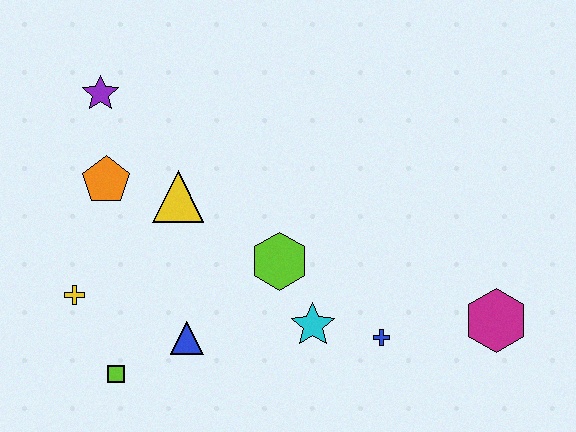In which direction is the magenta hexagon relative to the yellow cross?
The magenta hexagon is to the right of the yellow cross.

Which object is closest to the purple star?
The orange pentagon is closest to the purple star.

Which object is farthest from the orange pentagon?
The magenta hexagon is farthest from the orange pentagon.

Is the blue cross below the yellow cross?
Yes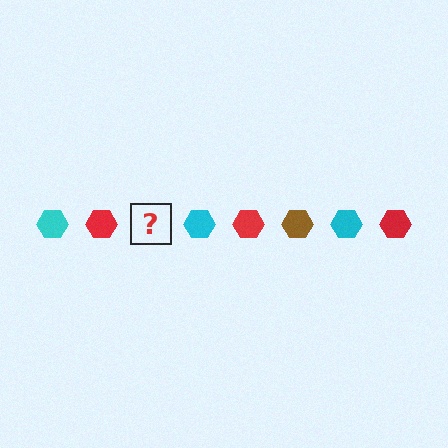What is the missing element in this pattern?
The missing element is a brown hexagon.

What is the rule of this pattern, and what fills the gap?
The rule is that the pattern cycles through cyan, red, brown hexagons. The gap should be filled with a brown hexagon.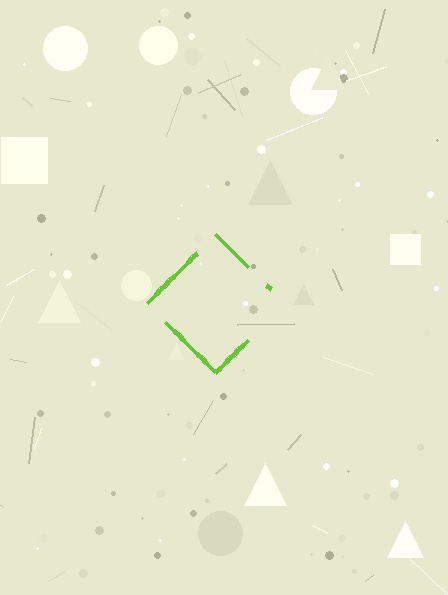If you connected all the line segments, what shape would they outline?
They would outline a diamond.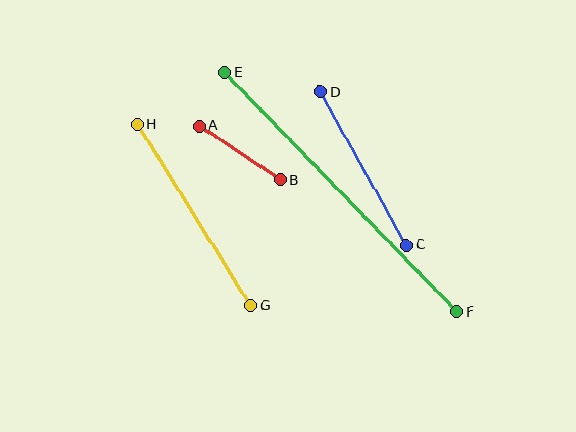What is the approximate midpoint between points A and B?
The midpoint is at approximately (240, 153) pixels.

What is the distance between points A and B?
The distance is approximately 97 pixels.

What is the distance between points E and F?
The distance is approximately 333 pixels.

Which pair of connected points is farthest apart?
Points E and F are farthest apart.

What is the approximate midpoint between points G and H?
The midpoint is at approximately (194, 215) pixels.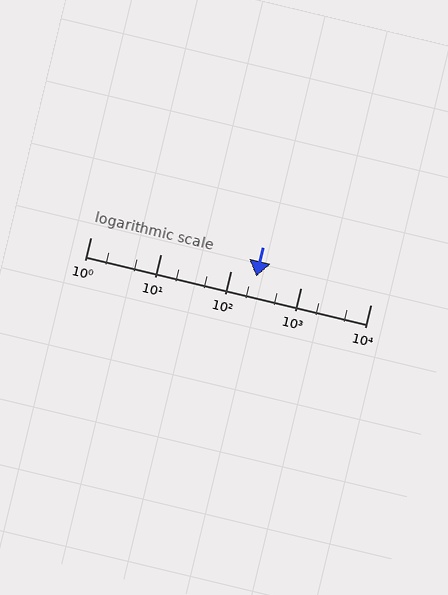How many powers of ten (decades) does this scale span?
The scale spans 4 decades, from 1 to 10000.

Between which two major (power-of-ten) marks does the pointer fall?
The pointer is between 100 and 1000.